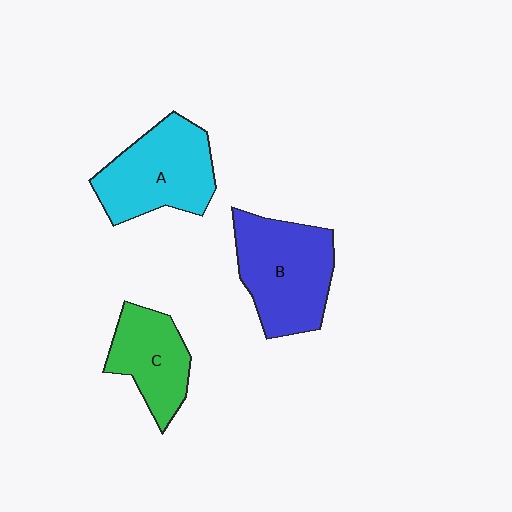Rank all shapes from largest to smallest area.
From largest to smallest: B (blue), A (cyan), C (green).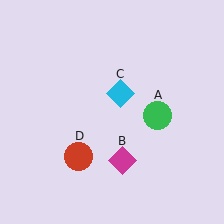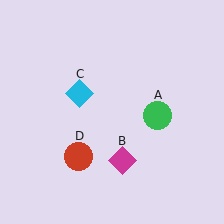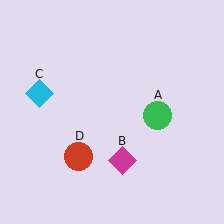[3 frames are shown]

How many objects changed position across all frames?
1 object changed position: cyan diamond (object C).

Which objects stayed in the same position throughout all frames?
Green circle (object A) and magenta diamond (object B) and red circle (object D) remained stationary.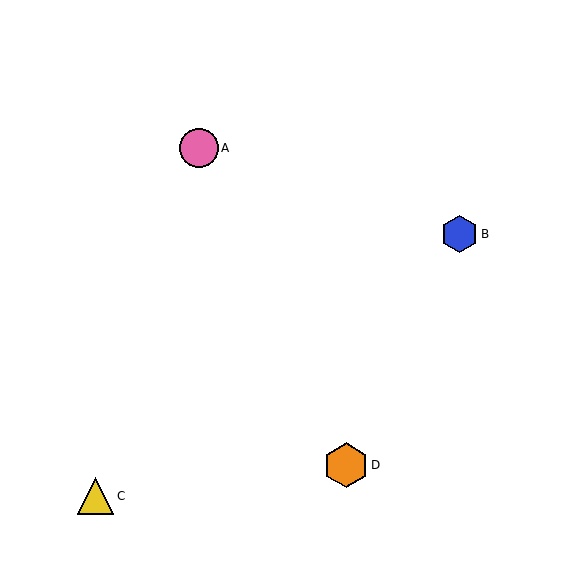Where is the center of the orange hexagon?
The center of the orange hexagon is at (346, 465).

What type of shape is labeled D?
Shape D is an orange hexagon.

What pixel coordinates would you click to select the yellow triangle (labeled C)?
Click at (96, 496) to select the yellow triangle C.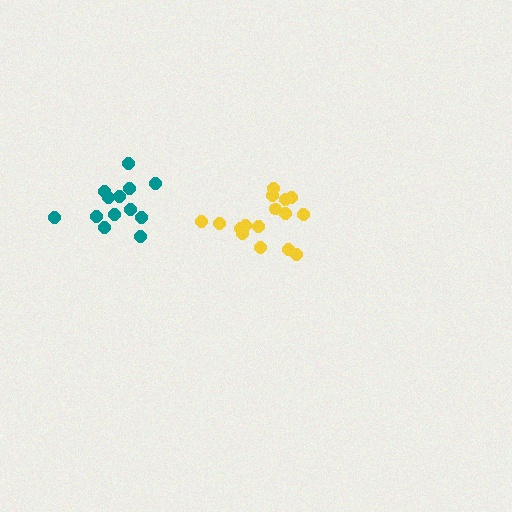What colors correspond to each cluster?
The clusters are colored: yellow, teal.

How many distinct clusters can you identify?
There are 2 distinct clusters.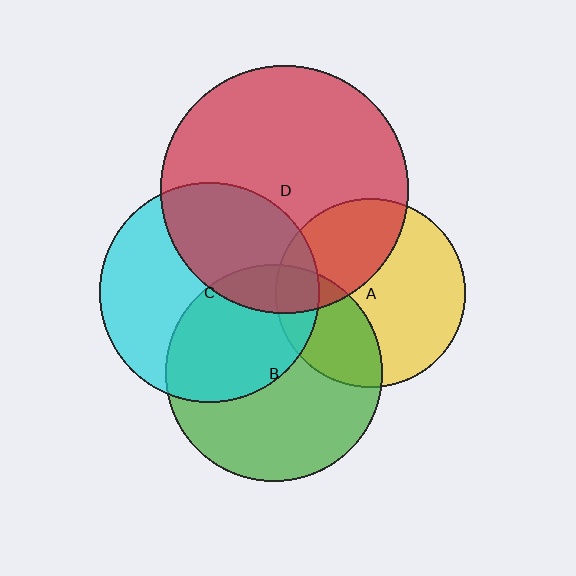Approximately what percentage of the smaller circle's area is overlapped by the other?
Approximately 30%.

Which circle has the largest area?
Circle D (red).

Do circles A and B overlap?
Yes.